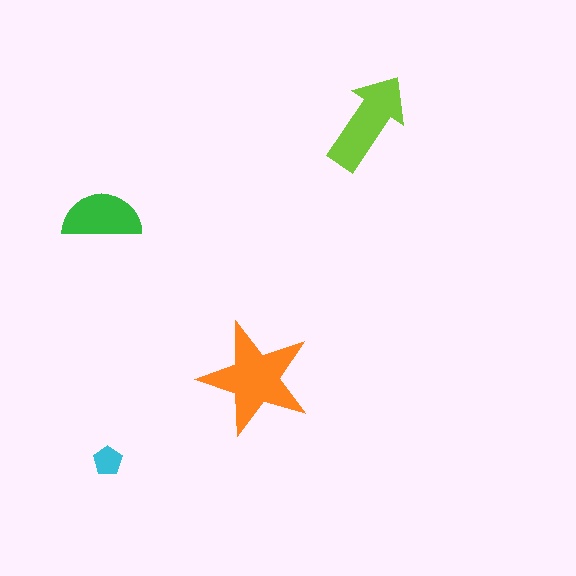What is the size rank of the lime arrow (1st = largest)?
2nd.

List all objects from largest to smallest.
The orange star, the lime arrow, the green semicircle, the cyan pentagon.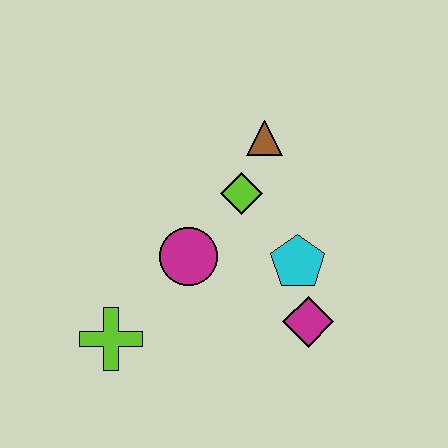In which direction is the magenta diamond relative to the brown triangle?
The magenta diamond is below the brown triangle.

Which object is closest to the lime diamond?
The brown triangle is closest to the lime diamond.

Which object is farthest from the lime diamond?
The lime cross is farthest from the lime diamond.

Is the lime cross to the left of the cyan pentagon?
Yes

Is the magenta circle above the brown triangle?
No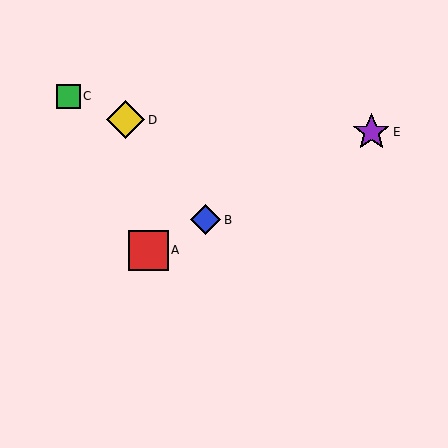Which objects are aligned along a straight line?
Objects A, B, E are aligned along a straight line.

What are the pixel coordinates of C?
Object C is at (68, 96).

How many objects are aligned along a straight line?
3 objects (A, B, E) are aligned along a straight line.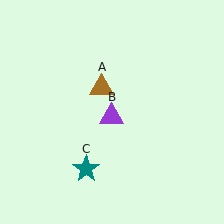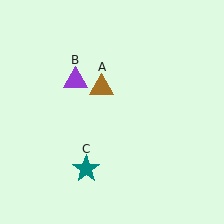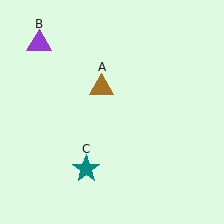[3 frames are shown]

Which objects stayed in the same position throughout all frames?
Brown triangle (object A) and teal star (object C) remained stationary.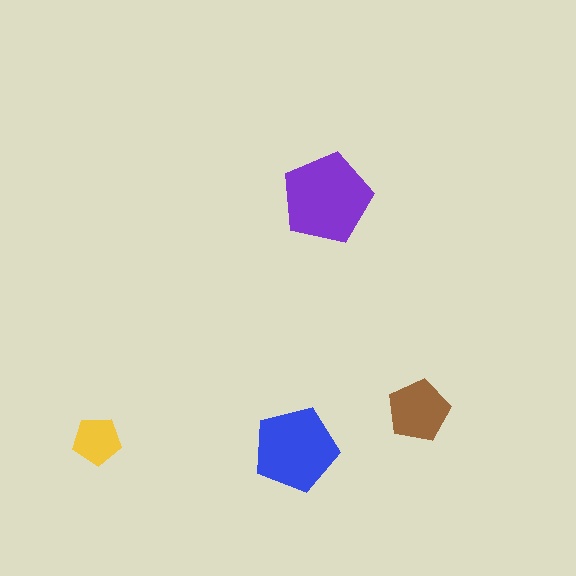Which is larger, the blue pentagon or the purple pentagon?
The purple one.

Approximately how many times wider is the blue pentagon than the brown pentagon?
About 1.5 times wider.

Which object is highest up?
The purple pentagon is topmost.